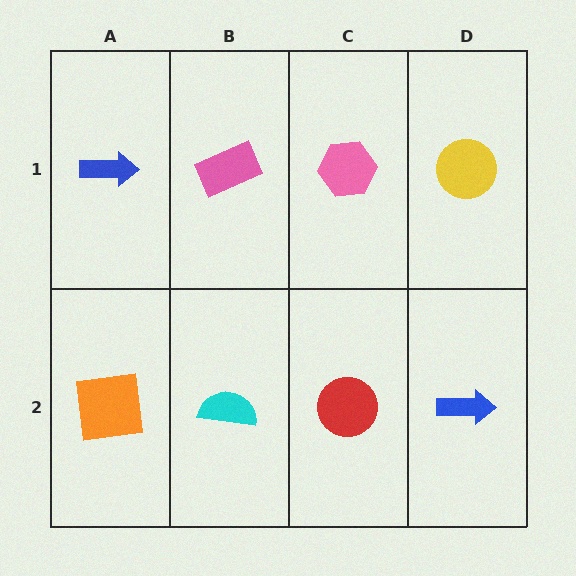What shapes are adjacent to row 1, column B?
A cyan semicircle (row 2, column B), a blue arrow (row 1, column A), a pink hexagon (row 1, column C).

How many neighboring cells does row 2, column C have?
3.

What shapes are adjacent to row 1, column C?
A red circle (row 2, column C), a pink rectangle (row 1, column B), a yellow circle (row 1, column D).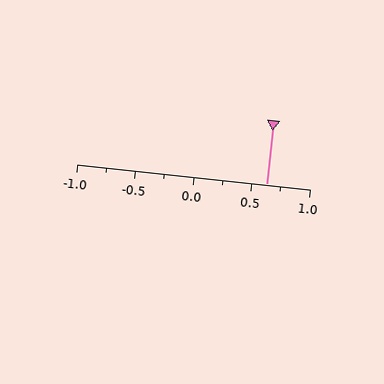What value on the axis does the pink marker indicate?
The marker indicates approximately 0.62.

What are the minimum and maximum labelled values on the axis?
The axis runs from -1.0 to 1.0.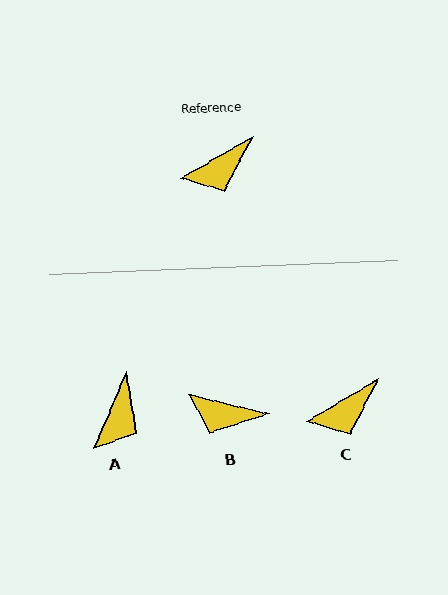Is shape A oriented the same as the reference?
No, it is off by about 37 degrees.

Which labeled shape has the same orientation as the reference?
C.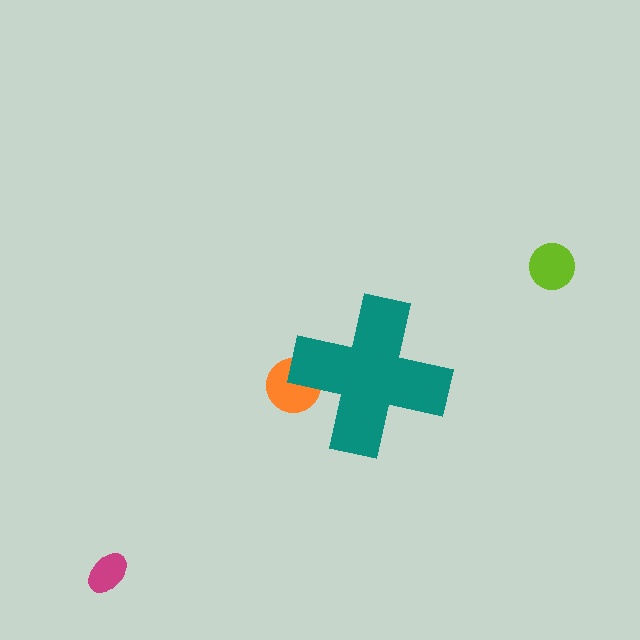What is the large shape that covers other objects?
A teal cross.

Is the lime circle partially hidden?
No, the lime circle is fully visible.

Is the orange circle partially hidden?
Yes, the orange circle is partially hidden behind the teal cross.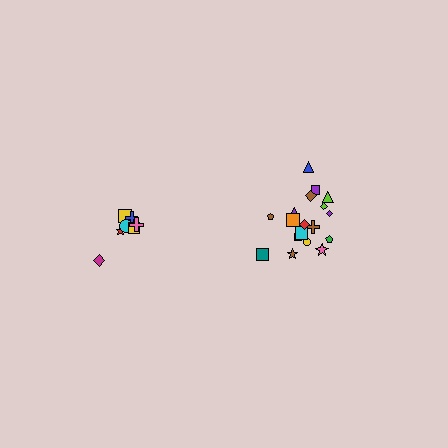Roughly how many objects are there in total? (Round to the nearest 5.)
Roughly 25 objects in total.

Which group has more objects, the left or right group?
The right group.